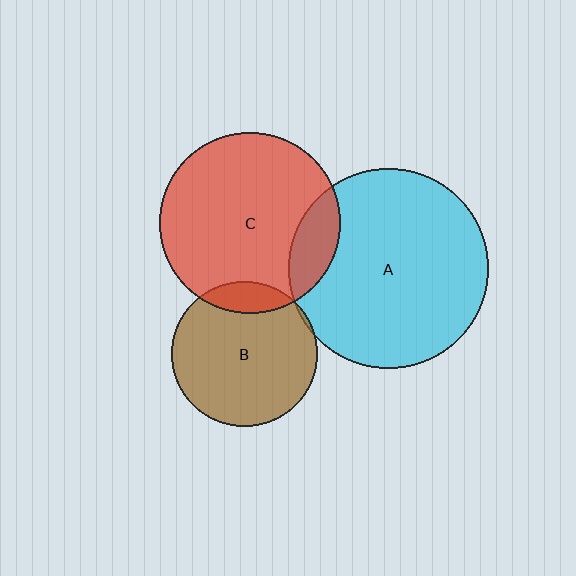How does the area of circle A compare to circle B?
Approximately 1.9 times.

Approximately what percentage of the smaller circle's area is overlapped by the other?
Approximately 10%.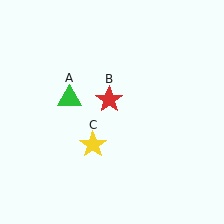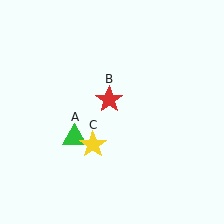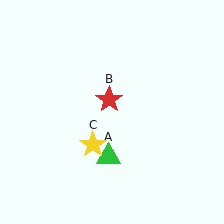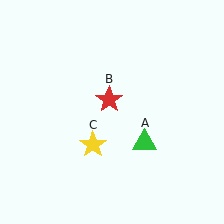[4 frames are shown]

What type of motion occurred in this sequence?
The green triangle (object A) rotated counterclockwise around the center of the scene.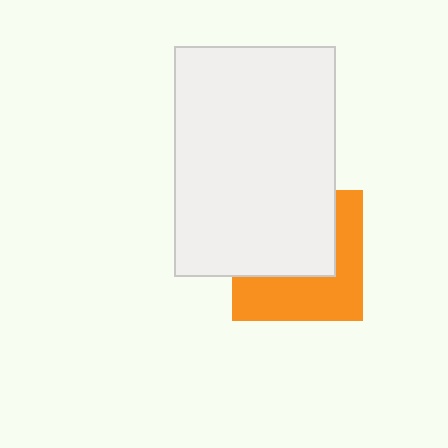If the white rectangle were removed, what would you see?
You would see the complete orange square.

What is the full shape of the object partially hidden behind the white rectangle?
The partially hidden object is an orange square.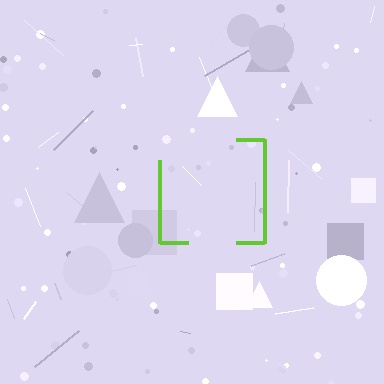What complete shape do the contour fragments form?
The contour fragments form a square.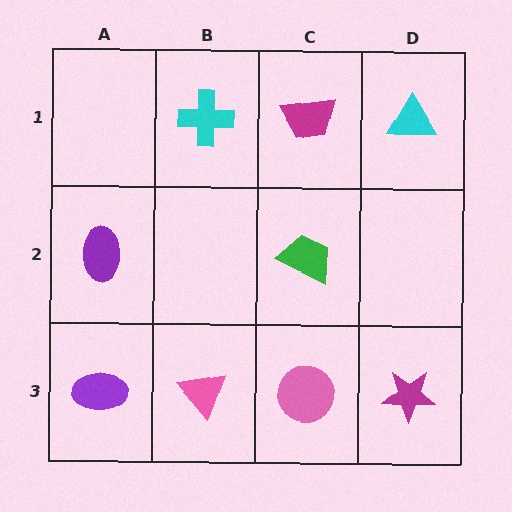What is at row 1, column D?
A cyan triangle.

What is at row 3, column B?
A pink triangle.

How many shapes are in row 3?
4 shapes.